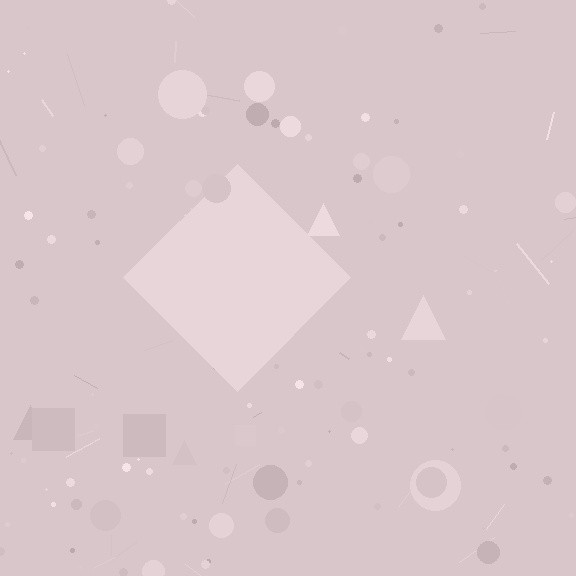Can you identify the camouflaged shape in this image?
The camouflaged shape is a diamond.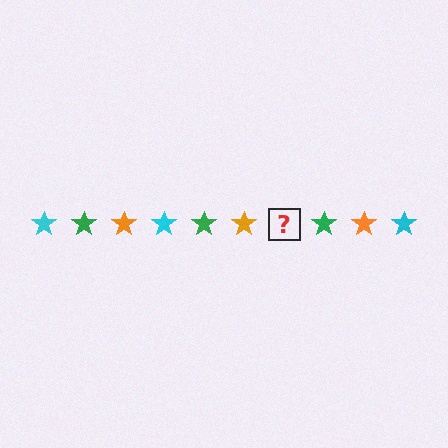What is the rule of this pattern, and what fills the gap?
The rule is that the pattern cycles through cyan, green, orange stars. The gap should be filled with a cyan star.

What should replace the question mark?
The question mark should be replaced with a cyan star.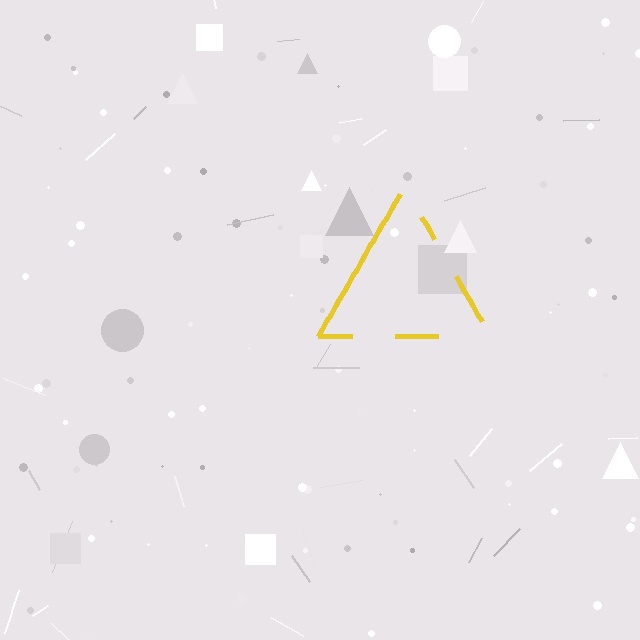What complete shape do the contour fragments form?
The contour fragments form a triangle.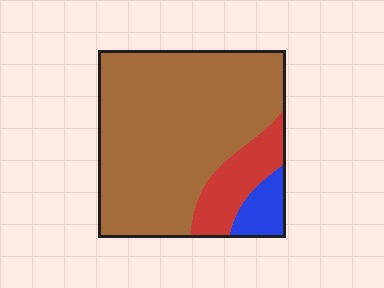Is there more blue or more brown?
Brown.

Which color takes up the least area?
Blue, at roughly 10%.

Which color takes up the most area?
Brown, at roughly 75%.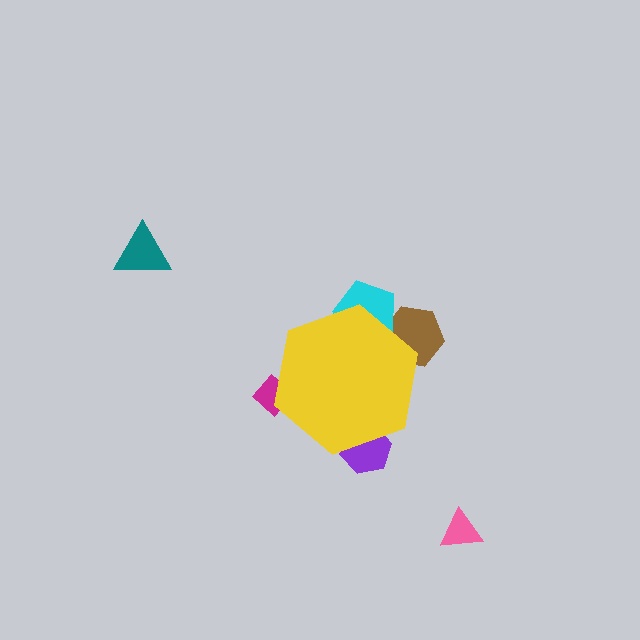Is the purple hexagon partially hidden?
Yes, the purple hexagon is partially hidden behind the yellow hexagon.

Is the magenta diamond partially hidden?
Yes, the magenta diamond is partially hidden behind the yellow hexagon.